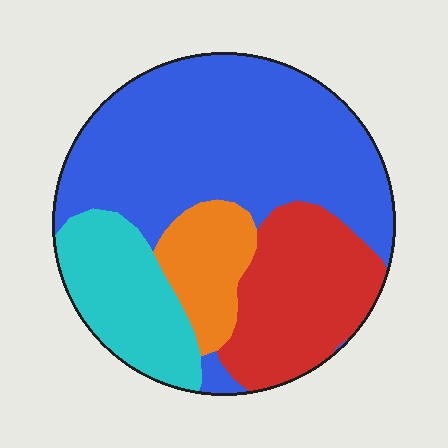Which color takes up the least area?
Orange, at roughly 10%.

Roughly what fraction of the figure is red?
Red covers roughly 20% of the figure.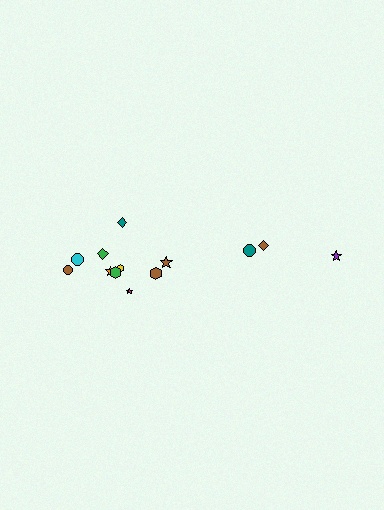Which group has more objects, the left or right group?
The left group.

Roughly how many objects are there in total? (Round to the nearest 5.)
Roughly 15 objects in total.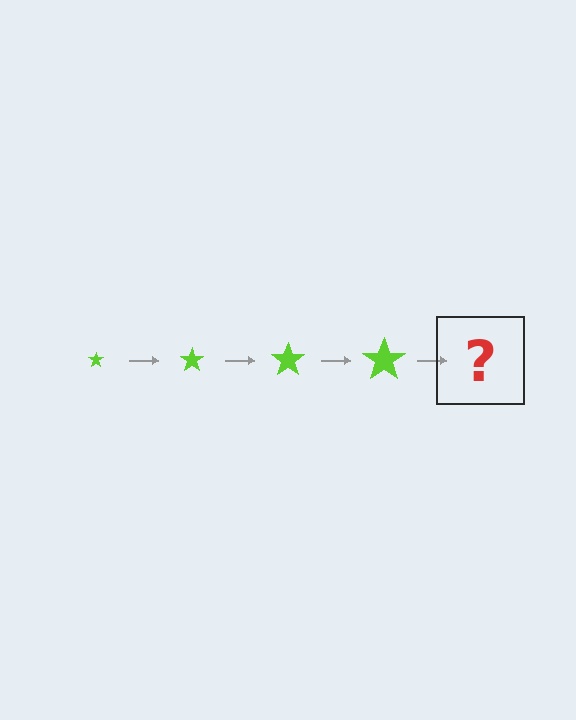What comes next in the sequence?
The next element should be a lime star, larger than the previous one.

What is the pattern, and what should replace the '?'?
The pattern is that the star gets progressively larger each step. The '?' should be a lime star, larger than the previous one.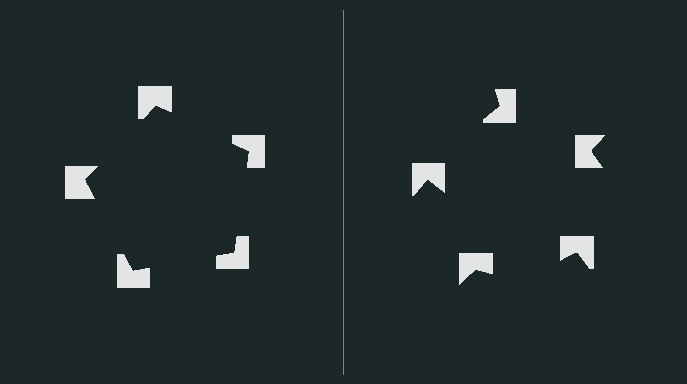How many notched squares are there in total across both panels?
10 — 5 on each side.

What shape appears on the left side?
An illusory pentagon.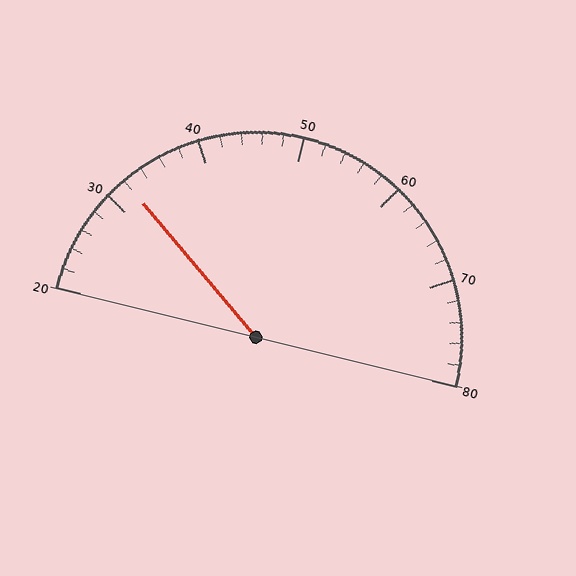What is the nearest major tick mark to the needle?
The nearest major tick mark is 30.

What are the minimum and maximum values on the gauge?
The gauge ranges from 20 to 80.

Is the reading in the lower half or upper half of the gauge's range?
The reading is in the lower half of the range (20 to 80).